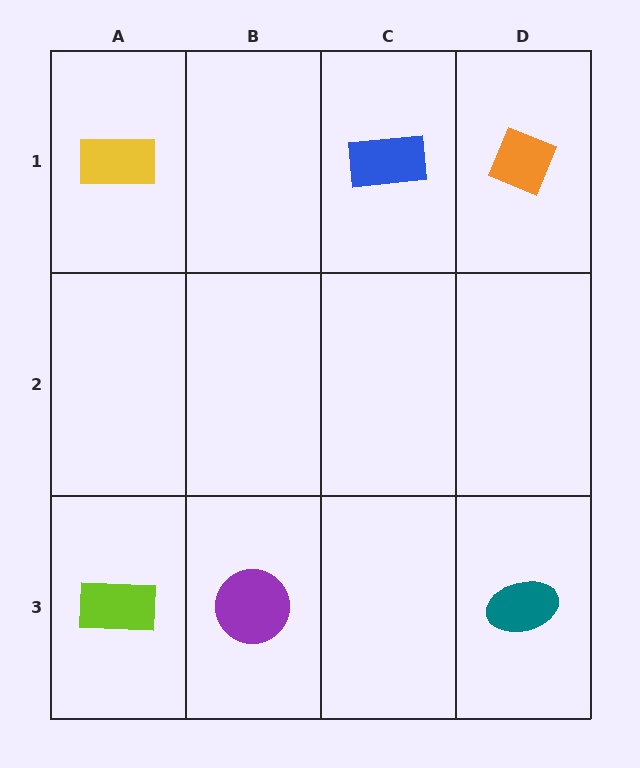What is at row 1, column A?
A yellow rectangle.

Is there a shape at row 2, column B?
No, that cell is empty.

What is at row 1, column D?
An orange diamond.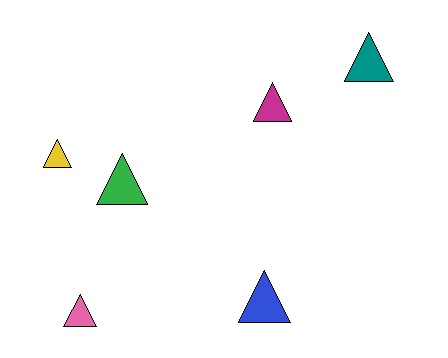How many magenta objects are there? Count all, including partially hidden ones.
There is 1 magenta object.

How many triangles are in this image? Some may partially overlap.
There are 6 triangles.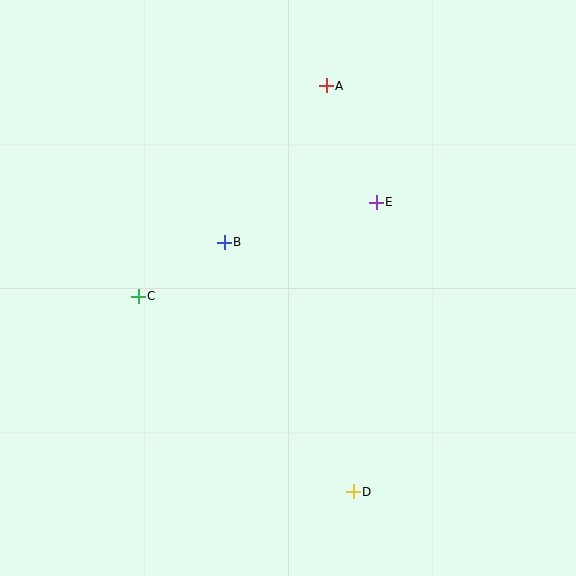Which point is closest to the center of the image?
Point B at (224, 242) is closest to the center.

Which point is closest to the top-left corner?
Point C is closest to the top-left corner.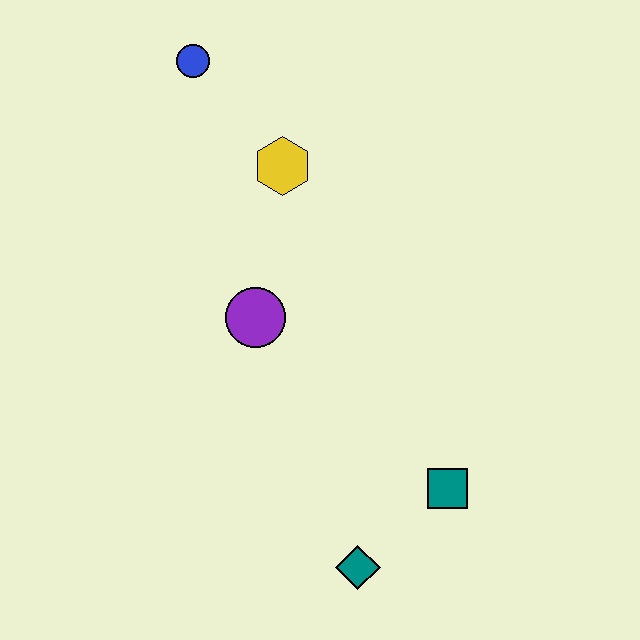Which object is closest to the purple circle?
The yellow hexagon is closest to the purple circle.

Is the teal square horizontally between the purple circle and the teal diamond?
No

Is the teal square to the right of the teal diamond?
Yes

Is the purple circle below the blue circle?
Yes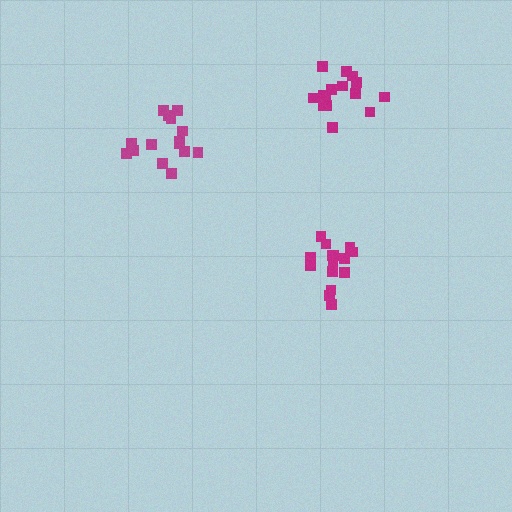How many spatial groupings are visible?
There are 3 spatial groupings.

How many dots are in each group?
Group 1: 15 dots, Group 2: 15 dots, Group 3: 15 dots (45 total).